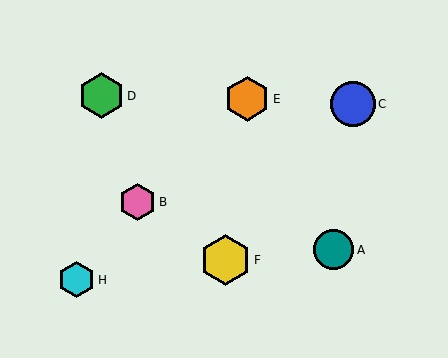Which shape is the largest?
The yellow hexagon (labeled F) is the largest.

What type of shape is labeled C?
Shape C is a blue circle.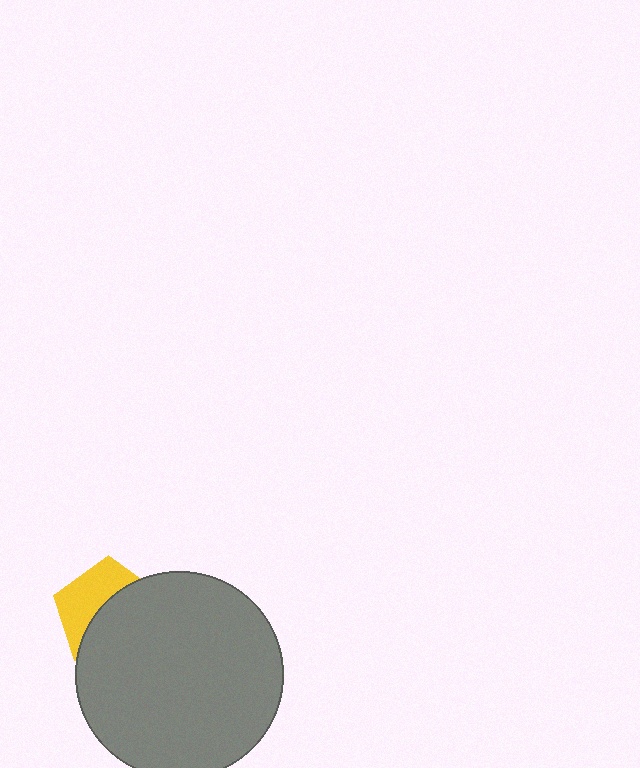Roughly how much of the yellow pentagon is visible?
A small part of it is visible (roughly 42%).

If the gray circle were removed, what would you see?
You would see the complete yellow pentagon.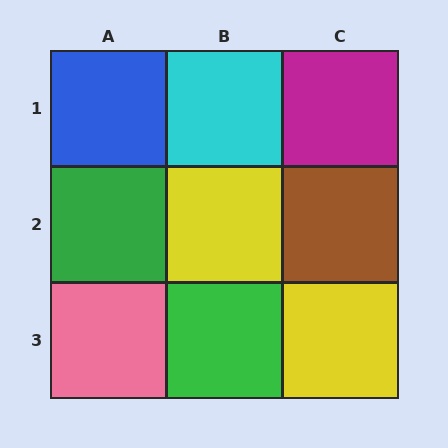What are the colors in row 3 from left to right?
Pink, green, yellow.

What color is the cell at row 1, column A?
Blue.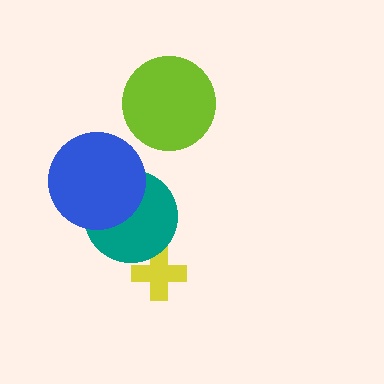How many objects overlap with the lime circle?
0 objects overlap with the lime circle.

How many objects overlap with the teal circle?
2 objects overlap with the teal circle.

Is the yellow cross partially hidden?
Yes, it is partially covered by another shape.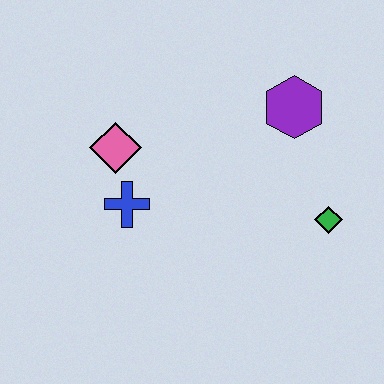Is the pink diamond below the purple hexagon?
Yes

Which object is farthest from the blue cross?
The green diamond is farthest from the blue cross.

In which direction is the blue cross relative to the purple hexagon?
The blue cross is to the left of the purple hexagon.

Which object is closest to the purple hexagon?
The green diamond is closest to the purple hexagon.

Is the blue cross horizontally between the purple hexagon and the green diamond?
No